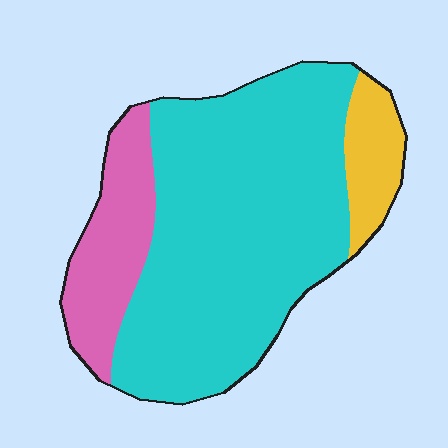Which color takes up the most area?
Cyan, at roughly 70%.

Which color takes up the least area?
Yellow, at roughly 10%.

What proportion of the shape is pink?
Pink covers 19% of the shape.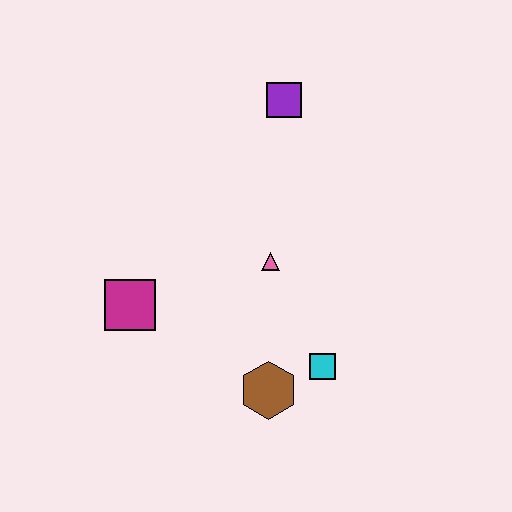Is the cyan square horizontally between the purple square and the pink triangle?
No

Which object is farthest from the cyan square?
The purple square is farthest from the cyan square.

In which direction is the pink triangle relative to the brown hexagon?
The pink triangle is above the brown hexagon.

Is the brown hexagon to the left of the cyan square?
Yes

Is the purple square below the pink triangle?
No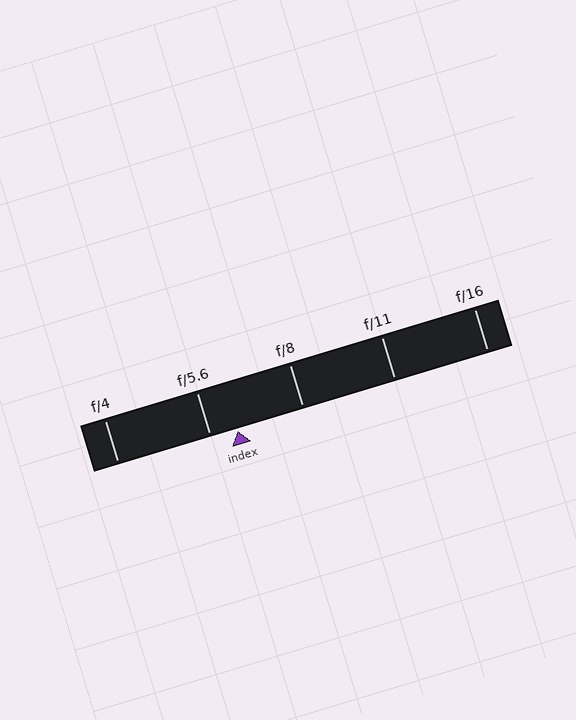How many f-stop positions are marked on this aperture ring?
There are 5 f-stop positions marked.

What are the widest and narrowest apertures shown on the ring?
The widest aperture shown is f/4 and the narrowest is f/16.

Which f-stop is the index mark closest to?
The index mark is closest to f/5.6.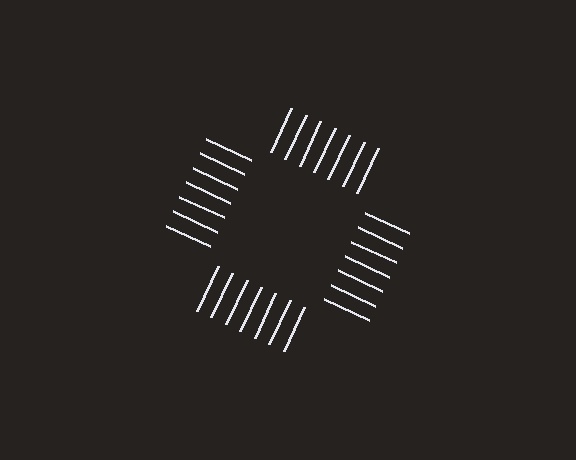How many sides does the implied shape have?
4 sides — the line-ends trace a square.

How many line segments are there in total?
28 — 7 along each of the 4 edges.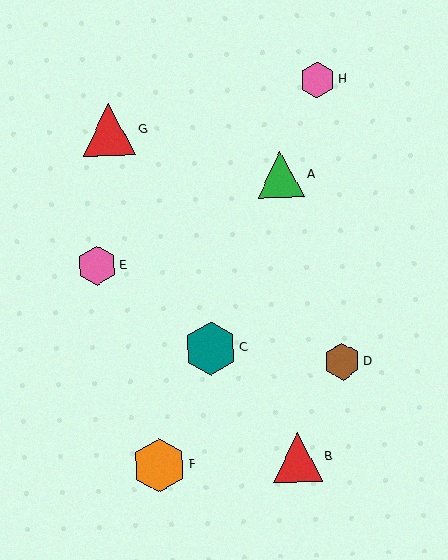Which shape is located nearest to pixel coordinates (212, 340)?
The teal hexagon (labeled C) at (211, 349) is nearest to that location.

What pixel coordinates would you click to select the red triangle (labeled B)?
Click at (298, 457) to select the red triangle B.